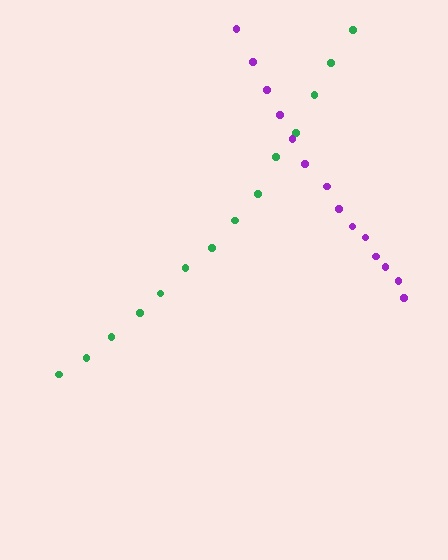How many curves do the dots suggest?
There are 2 distinct paths.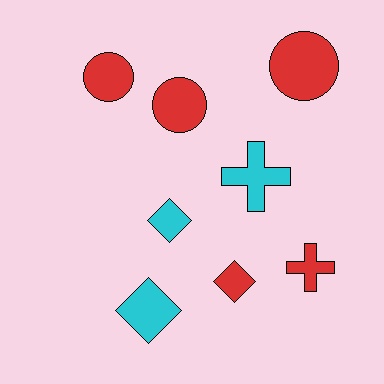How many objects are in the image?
There are 8 objects.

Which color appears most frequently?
Red, with 5 objects.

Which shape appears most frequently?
Circle, with 3 objects.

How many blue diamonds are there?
There are no blue diamonds.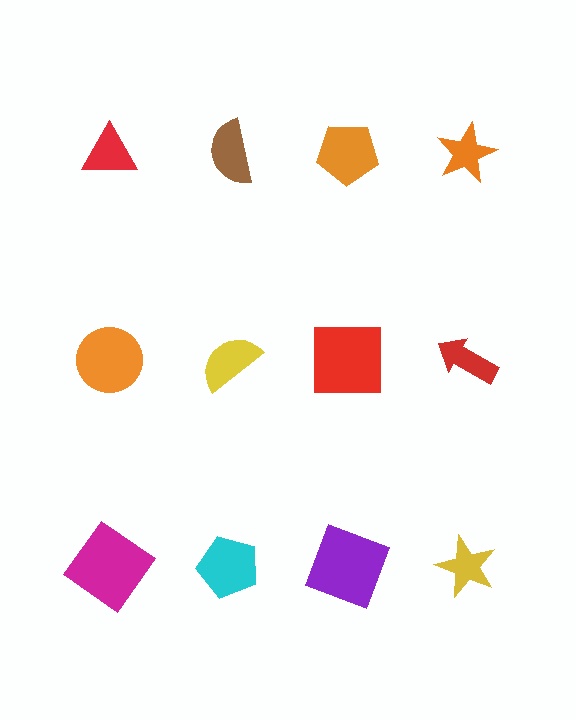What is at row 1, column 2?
A brown semicircle.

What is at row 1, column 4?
An orange star.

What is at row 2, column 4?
A red arrow.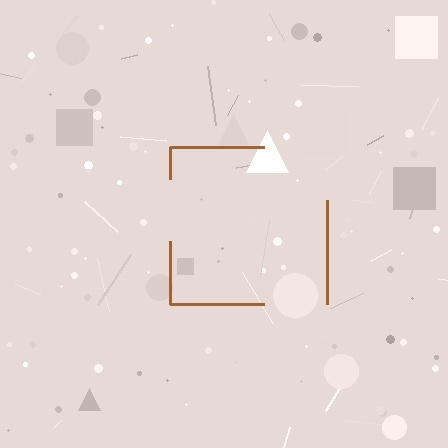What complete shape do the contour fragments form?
The contour fragments form a square.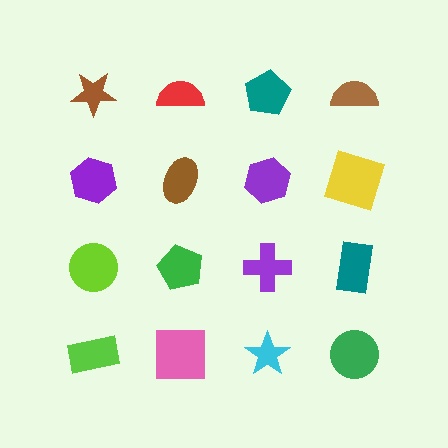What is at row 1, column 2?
A red semicircle.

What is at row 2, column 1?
A purple hexagon.